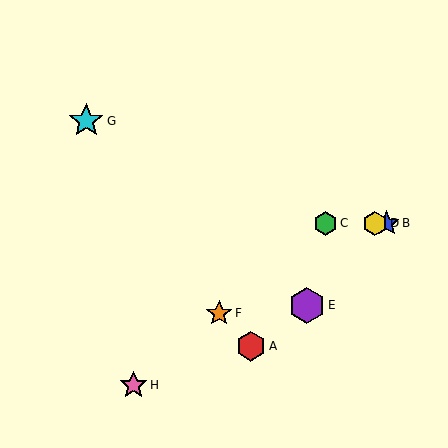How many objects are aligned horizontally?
3 objects (B, C, D) are aligned horizontally.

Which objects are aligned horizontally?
Objects B, C, D are aligned horizontally.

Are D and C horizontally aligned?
Yes, both are at y≈223.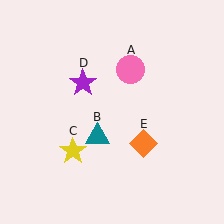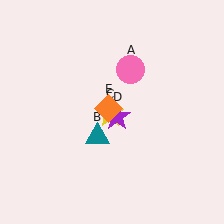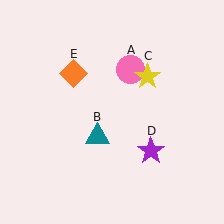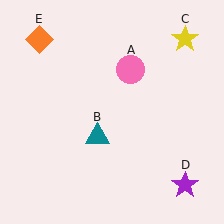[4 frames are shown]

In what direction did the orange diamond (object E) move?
The orange diamond (object E) moved up and to the left.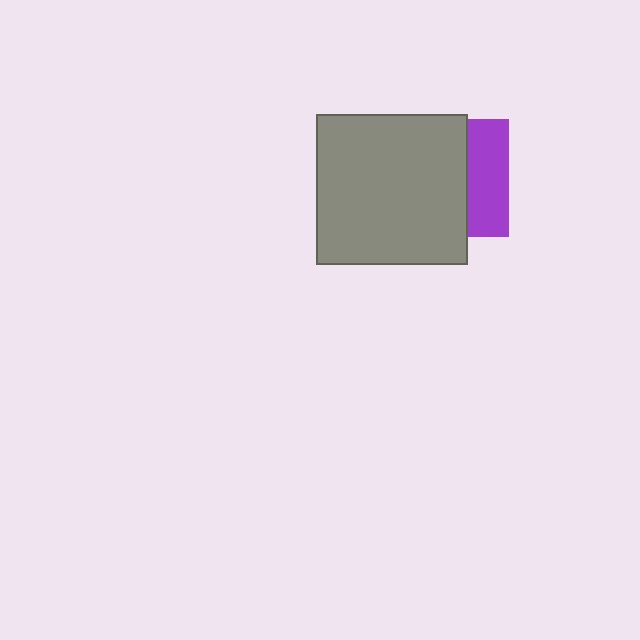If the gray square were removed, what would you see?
You would see the complete purple square.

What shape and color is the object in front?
The object in front is a gray square.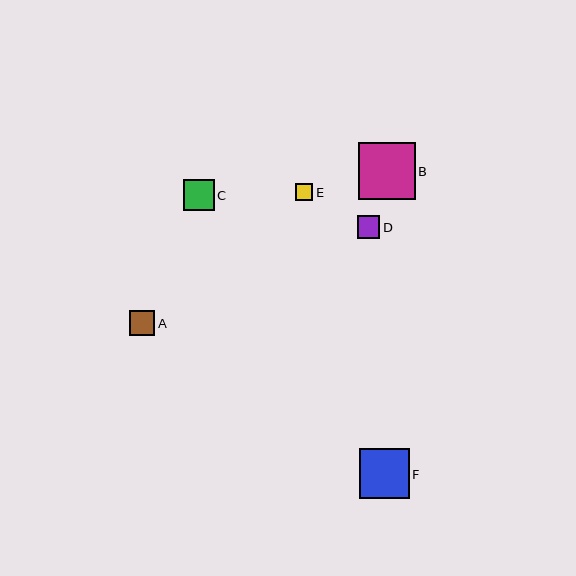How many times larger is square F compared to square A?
Square F is approximately 2.0 times the size of square A.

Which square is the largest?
Square B is the largest with a size of approximately 57 pixels.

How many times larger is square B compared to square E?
Square B is approximately 3.3 times the size of square E.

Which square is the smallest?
Square E is the smallest with a size of approximately 17 pixels.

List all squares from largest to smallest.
From largest to smallest: B, F, C, A, D, E.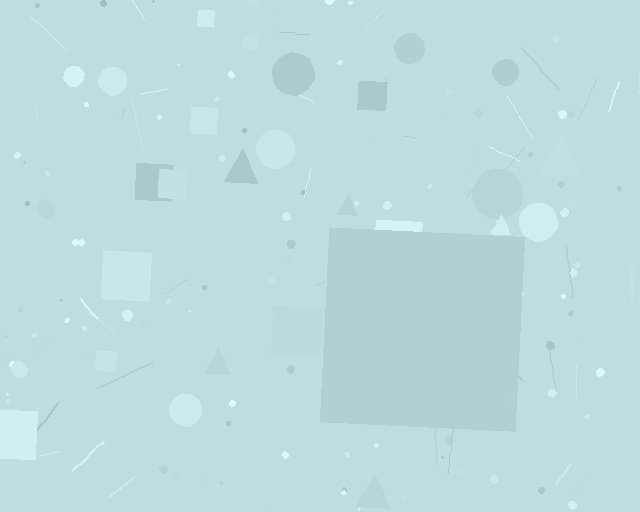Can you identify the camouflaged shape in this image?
The camouflaged shape is a square.